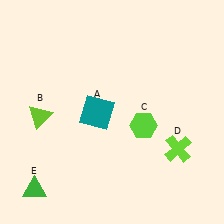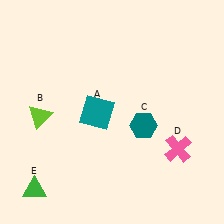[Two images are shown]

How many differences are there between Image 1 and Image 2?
There are 2 differences between the two images.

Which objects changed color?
C changed from lime to teal. D changed from lime to pink.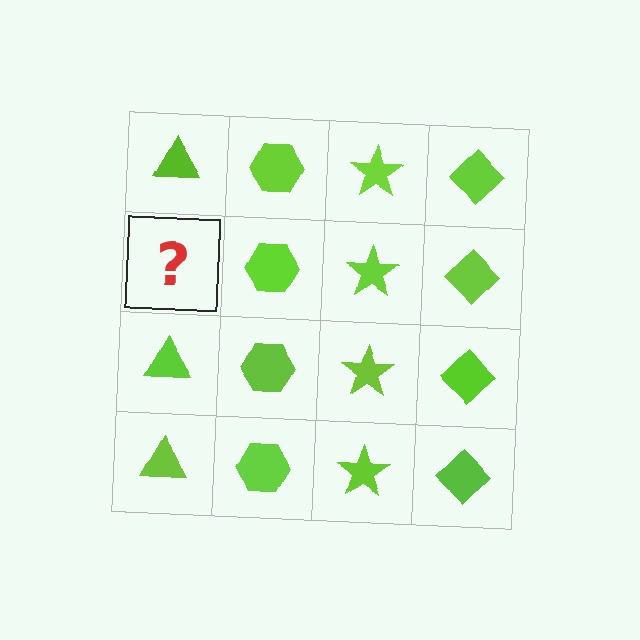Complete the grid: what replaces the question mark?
The question mark should be replaced with a lime triangle.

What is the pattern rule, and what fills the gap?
The rule is that each column has a consistent shape. The gap should be filled with a lime triangle.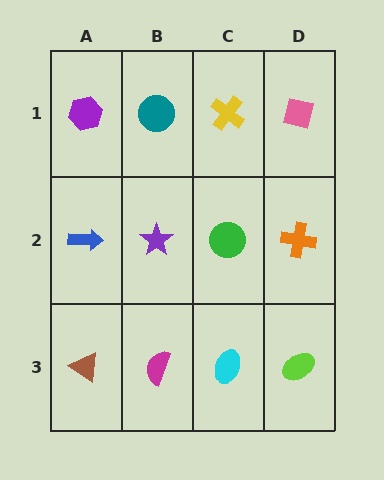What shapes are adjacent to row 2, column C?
A yellow cross (row 1, column C), a cyan ellipse (row 3, column C), a purple star (row 2, column B), an orange cross (row 2, column D).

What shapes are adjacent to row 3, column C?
A green circle (row 2, column C), a magenta semicircle (row 3, column B), a lime ellipse (row 3, column D).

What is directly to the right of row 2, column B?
A green circle.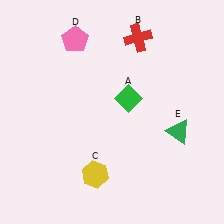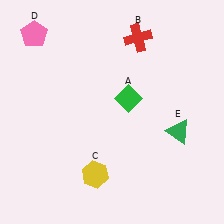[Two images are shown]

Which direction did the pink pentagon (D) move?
The pink pentagon (D) moved left.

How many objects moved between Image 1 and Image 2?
1 object moved between the two images.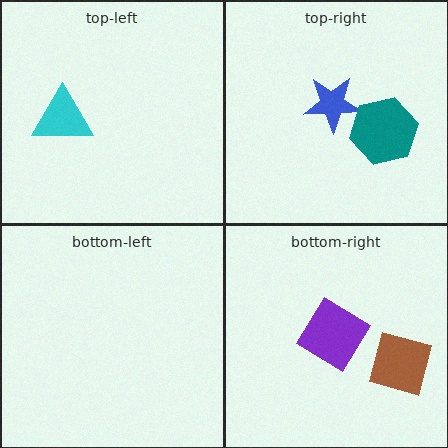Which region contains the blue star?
The top-right region.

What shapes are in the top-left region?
The cyan triangle.